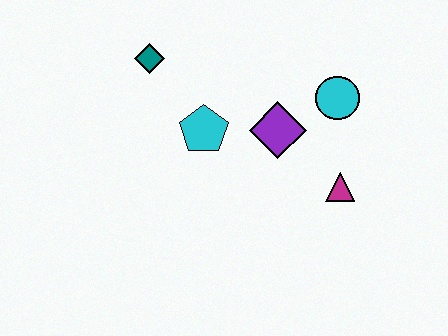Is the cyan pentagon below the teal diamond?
Yes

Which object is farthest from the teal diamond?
The magenta triangle is farthest from the teal diamond.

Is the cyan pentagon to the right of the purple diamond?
No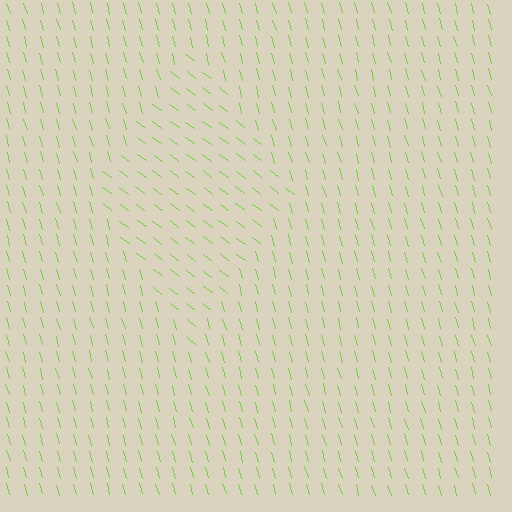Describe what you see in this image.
The image is filled with small lime line segments. A diamond region in the image has lines oriented differently from the surrounding lines, creating a visible texture boundary.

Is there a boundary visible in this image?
Yes, there is a texture boundary formed by a change in line orientation.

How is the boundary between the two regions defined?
The boundary is defined purely by a change in line orientation (approximately 38 degrees difference). All lines are the same color and thickness.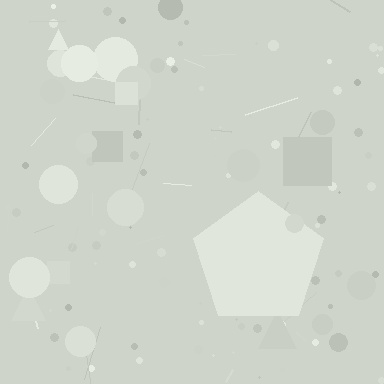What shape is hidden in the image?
A pentagon is hidden in the image.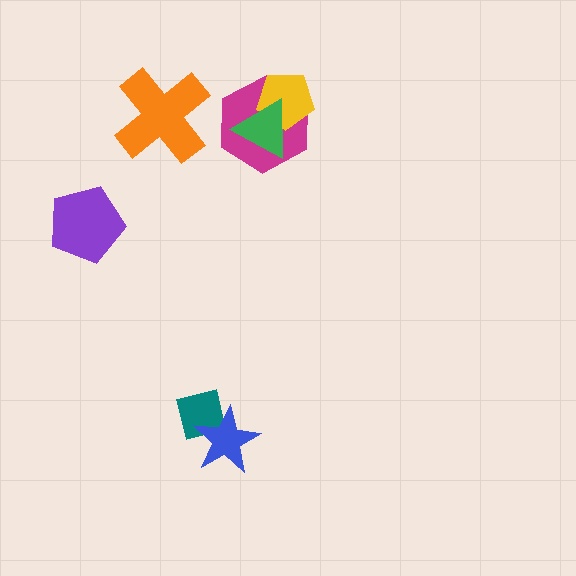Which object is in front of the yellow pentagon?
The green triangle is in front of the yellow pentagon.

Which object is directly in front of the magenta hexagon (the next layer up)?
The yellow pentagon is directly in front of the magenta hexagon.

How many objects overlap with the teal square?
1 object overlaps with the teal square.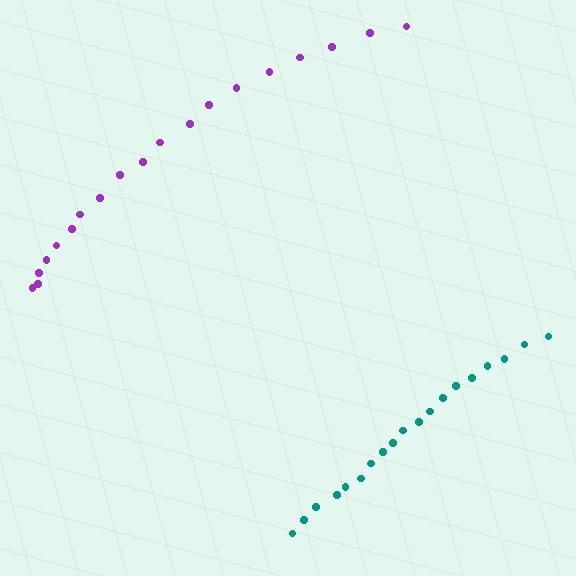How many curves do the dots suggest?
There are 2 distinct paths.